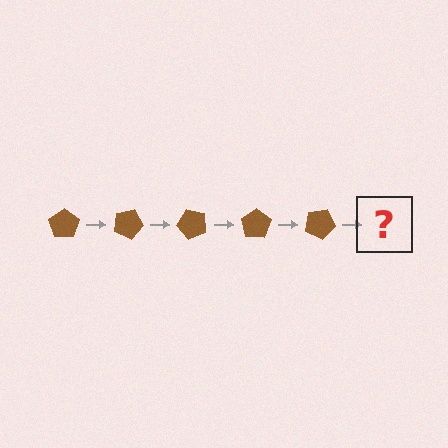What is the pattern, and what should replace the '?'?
The pattern is that the pentagon rotates 25 degrees each step. The '?' should be a brown pentagon rotated 125 degrees.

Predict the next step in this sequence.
The next step is a brown pentagon rotated 125 degrees.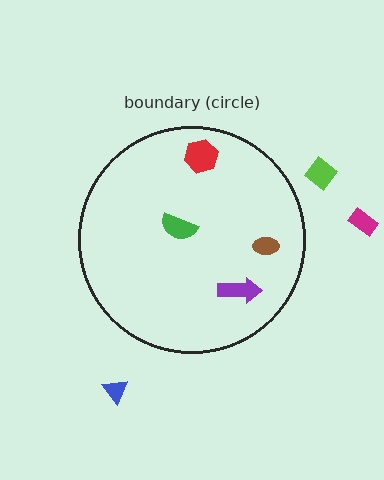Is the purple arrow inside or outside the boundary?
Inside.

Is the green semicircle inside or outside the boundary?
Inside.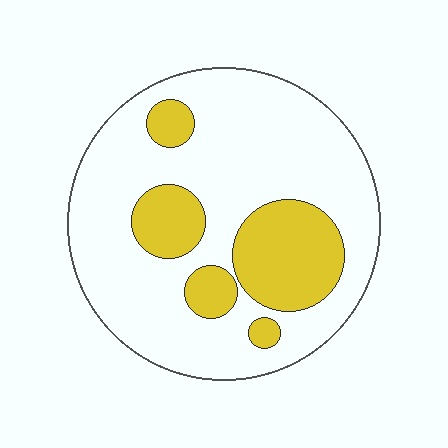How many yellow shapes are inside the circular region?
5.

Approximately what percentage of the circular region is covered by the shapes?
Approximately 25%.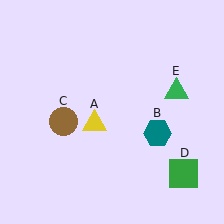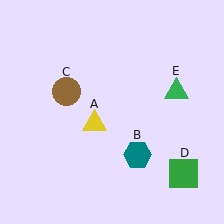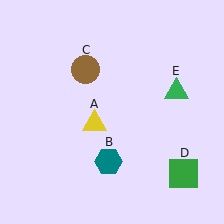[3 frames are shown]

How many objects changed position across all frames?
2 objects changed position: teal hexagon (object B), brown circle (object C).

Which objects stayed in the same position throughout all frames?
Yellow triangle (object A) and green square (object D) and green triangle (object E) remained stationary.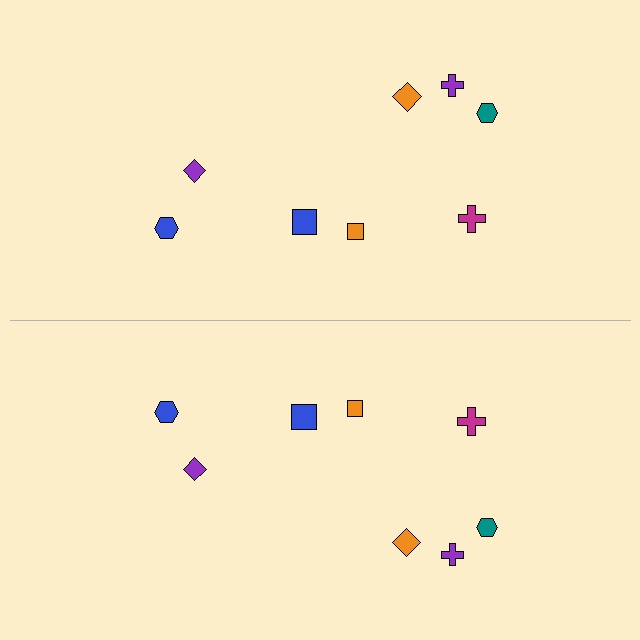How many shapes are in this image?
There are 16 shapes in this image.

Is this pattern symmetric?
Yes, this pattern has bilateral (reflection) symmetry.